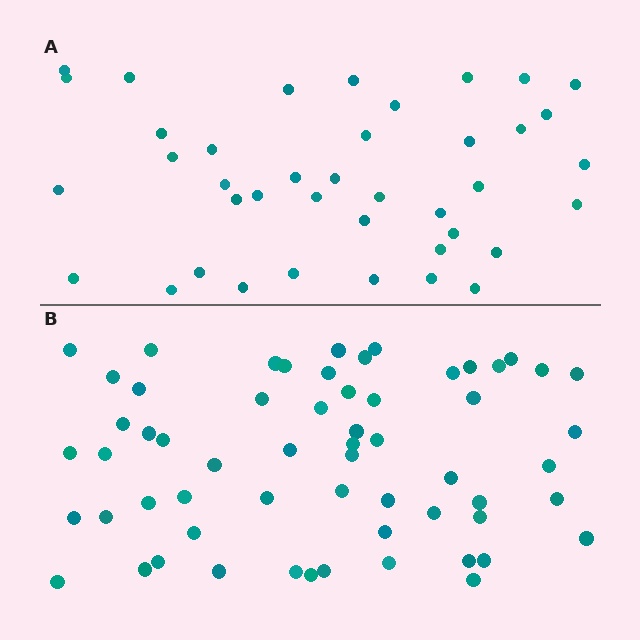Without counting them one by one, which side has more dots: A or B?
Region B (the bottom region) has more dots.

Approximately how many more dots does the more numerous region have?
Region B has approximately 20 more dots than region A.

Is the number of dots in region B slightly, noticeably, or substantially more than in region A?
Region B has substantially more. The ratio is roughly 1.5 to 1.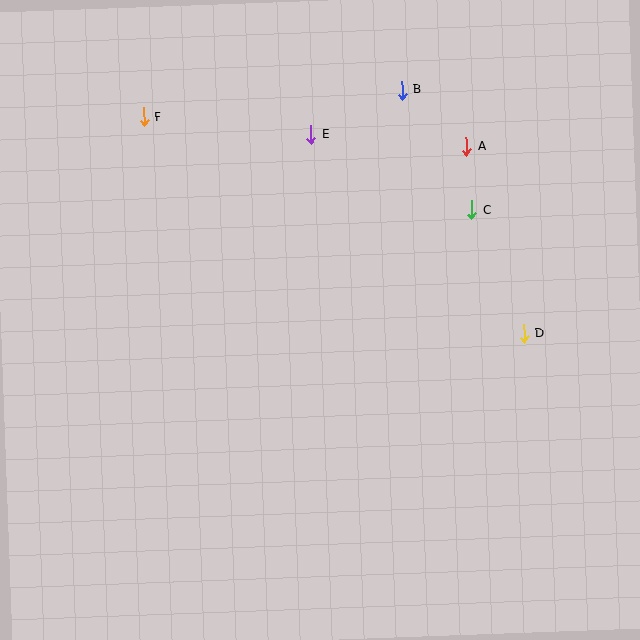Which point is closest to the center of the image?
Point E at (311, 134) is closest to the center.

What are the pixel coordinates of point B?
Point B is at (402, 90).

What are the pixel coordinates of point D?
Point D is at (524, 333).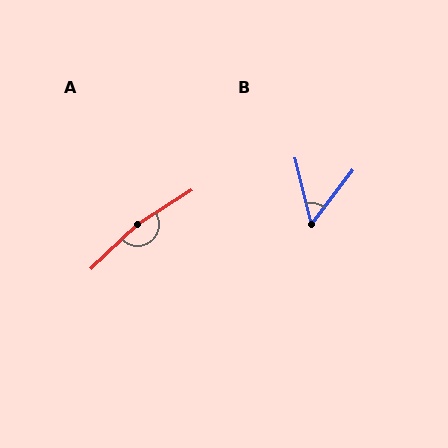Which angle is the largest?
A, at approximately 168 degrees.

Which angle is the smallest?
B, at approximately 52 degrees.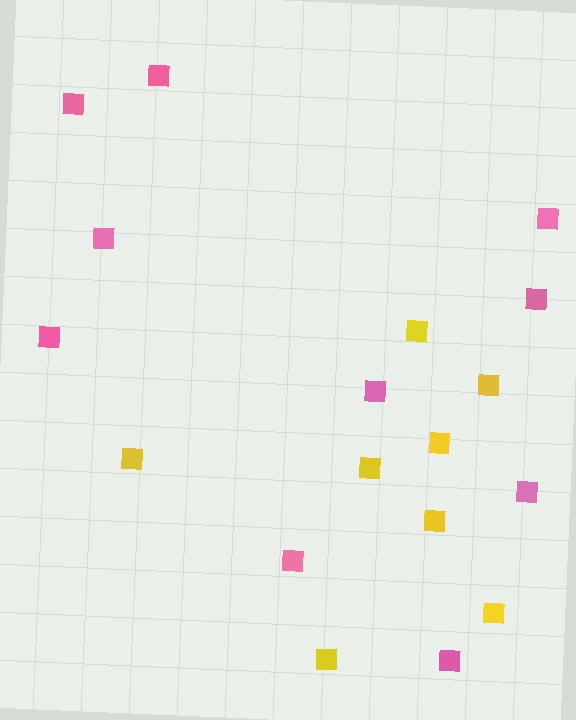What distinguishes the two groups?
There are 2 groups: one group of yellow squares (8) and one group of pink squares (10).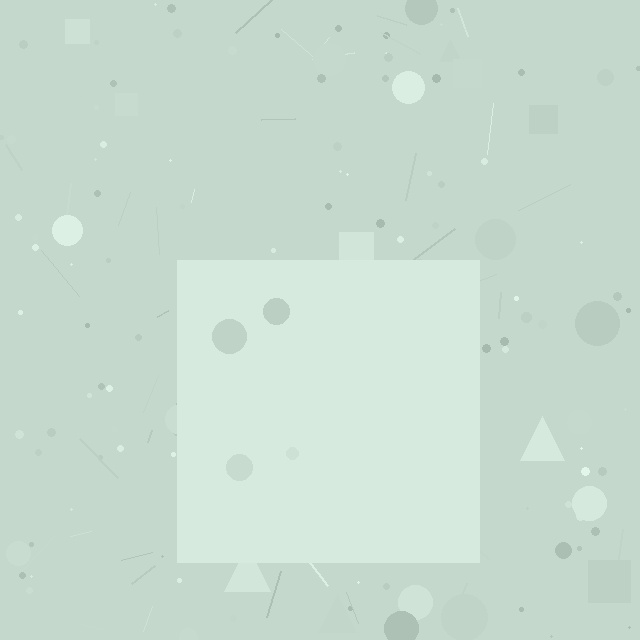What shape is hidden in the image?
A square is hidden in the image.